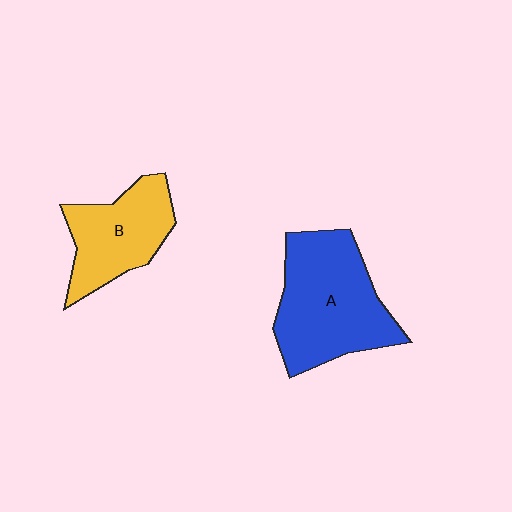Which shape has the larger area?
Shape A (blue).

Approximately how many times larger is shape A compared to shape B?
Approximately 1.5 times.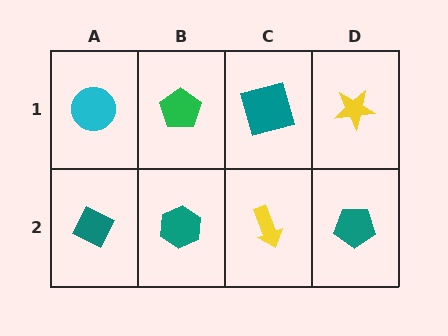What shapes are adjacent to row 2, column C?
A teal square (row 1, column C), a teal hexagon (row 2, column B), a teal pentagon (row 2, column D).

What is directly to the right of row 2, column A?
A teal hexagon.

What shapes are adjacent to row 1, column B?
A teal hexagon (row 2, column B), a cyan circle (row 1, column A), a teal square (row 1, column C).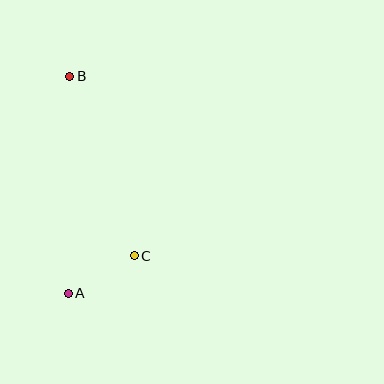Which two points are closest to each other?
Points A and C are closest to each other.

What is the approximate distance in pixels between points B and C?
The distance between B and C is approximately 191 pixels.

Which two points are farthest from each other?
Points A and B are farthest from each other.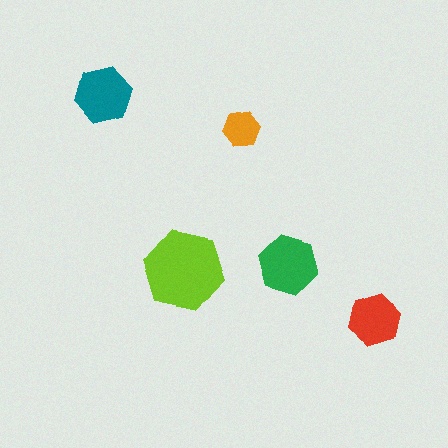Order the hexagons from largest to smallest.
the lime one, the green one, the teal one, the red one, the orange one.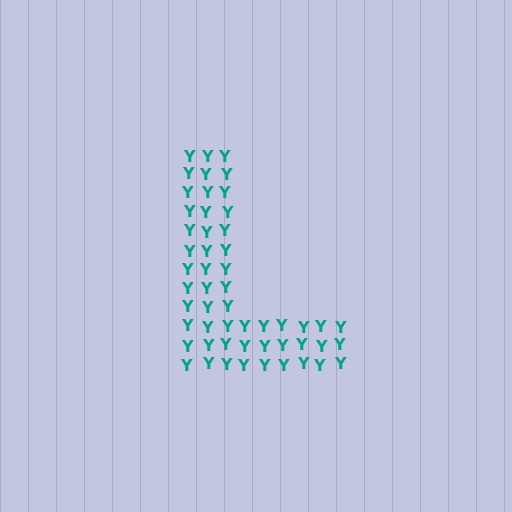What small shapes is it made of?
It is made of small letter Y's.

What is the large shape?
The large shape is the letter L.